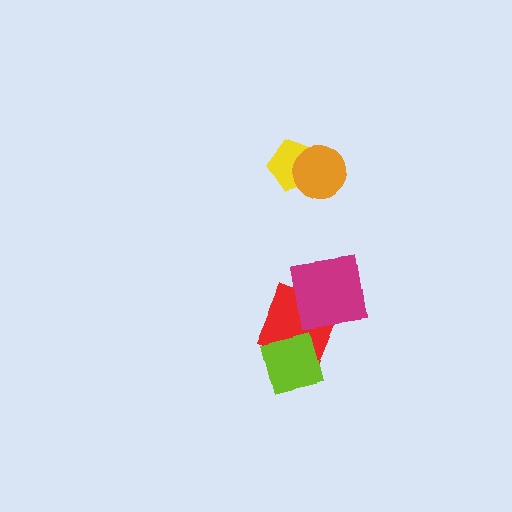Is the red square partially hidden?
Yes, it is partially covered by another shape.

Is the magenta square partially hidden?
No, no other shape covers it.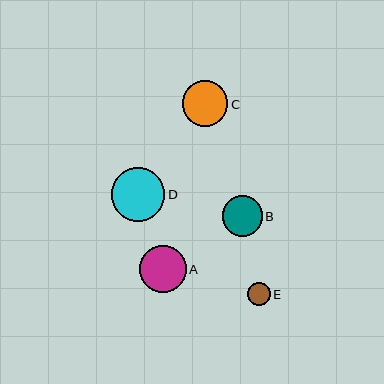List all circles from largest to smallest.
From largest to smallest: D, A, C, B, E.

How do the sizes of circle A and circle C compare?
Circle A and circle C are approximately the same size.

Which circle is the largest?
Circle D is the largest with a size of approximately 53 pixels.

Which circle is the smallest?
Circle E is the smallest with a size of approximately 22 pixels.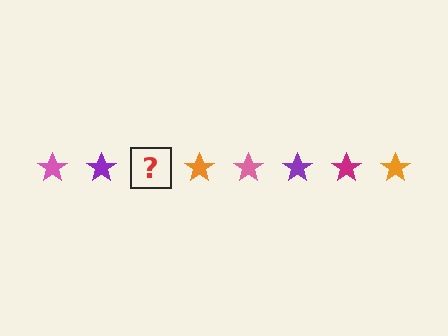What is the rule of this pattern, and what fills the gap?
The rule is that the pattern cycles through pink, purple, magenta, orange stars. The gap should be filled with a magenta star.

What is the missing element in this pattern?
The missing element is a magenta star.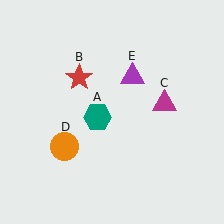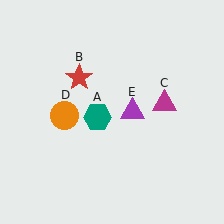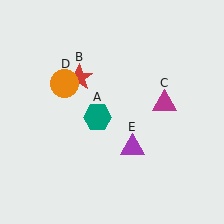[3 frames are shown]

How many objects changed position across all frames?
2 objects changed position: orange circle (object D), purple triangle (object E).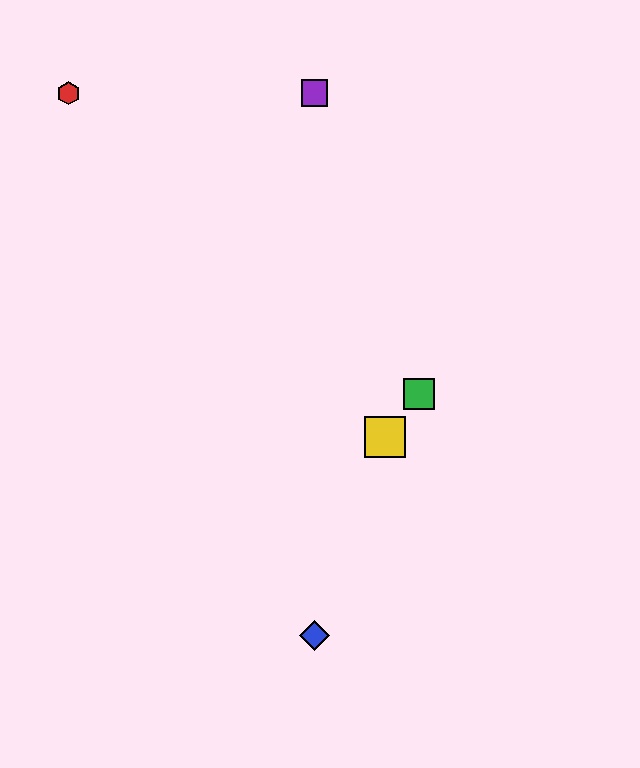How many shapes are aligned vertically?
2 shapes (the blue diamond, the purple square) are aligned vertically.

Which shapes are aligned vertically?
The blue diamond, the purple square are aligned vertically.